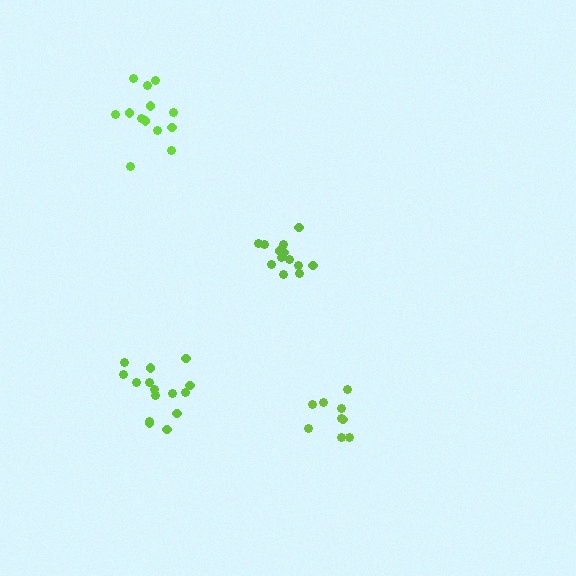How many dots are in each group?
Group 1: 9 dots, Group 2: 15 dots, Group 3: 13 dots, Group 4: 13 dots (50 total).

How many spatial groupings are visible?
There are 4 spatial groupings.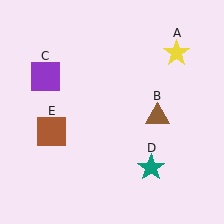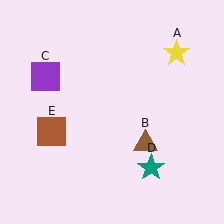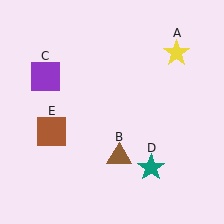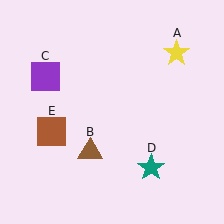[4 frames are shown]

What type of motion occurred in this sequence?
The brown triangle (object B) rotated clockwise around the center of the scene.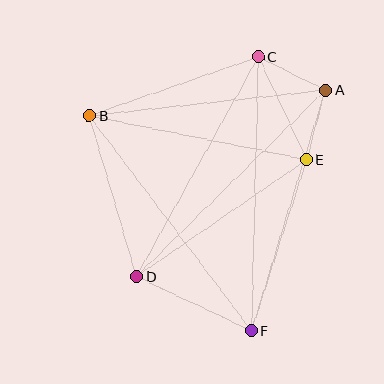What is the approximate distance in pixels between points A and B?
The distance between A and B is approximately 238 pixels.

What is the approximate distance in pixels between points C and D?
The distance between C and D is approximately 251 pixels.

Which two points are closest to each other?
Points A and E are closest to each other.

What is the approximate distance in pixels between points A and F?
The distance between A and F is approximately 252 pixels.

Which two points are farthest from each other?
Points C and F are farthest from each other.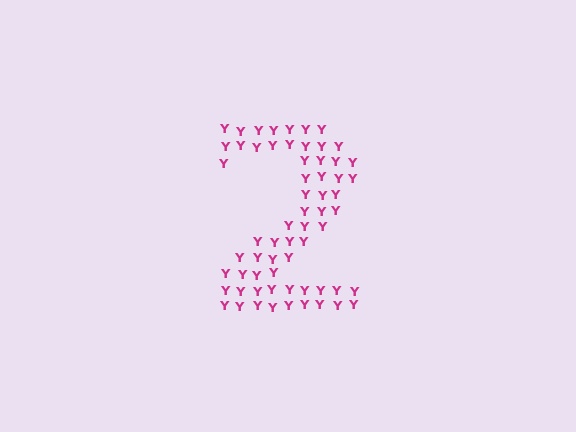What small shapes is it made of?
It is made of small letter Y's.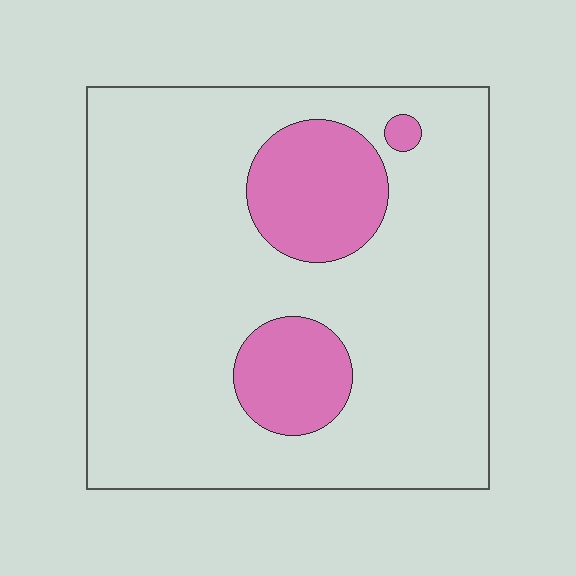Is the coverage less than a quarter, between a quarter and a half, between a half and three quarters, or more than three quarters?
Less than a quarter.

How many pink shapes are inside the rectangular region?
3.